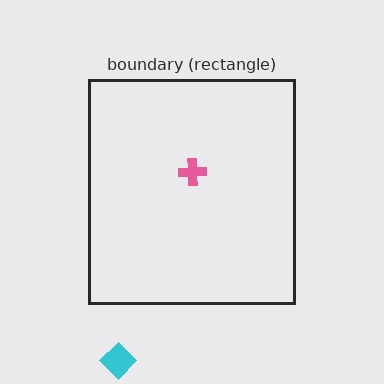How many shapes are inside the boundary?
1 inside, 1 outside.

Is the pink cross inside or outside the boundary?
Inside.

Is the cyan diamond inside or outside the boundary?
Outside.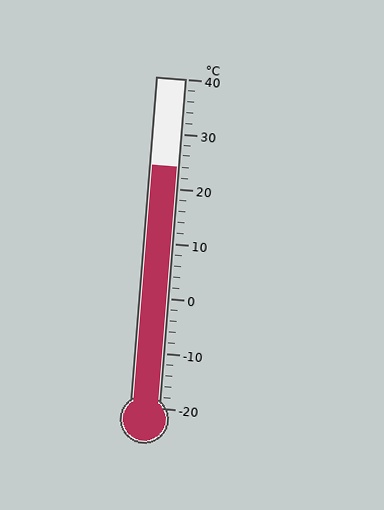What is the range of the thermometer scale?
The thermometer scale ranges from -20°C to 40°C.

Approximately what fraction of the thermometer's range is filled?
The thermometer is filled to approximately 75% of its range.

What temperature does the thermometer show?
The thermometer shows approximately 24°C.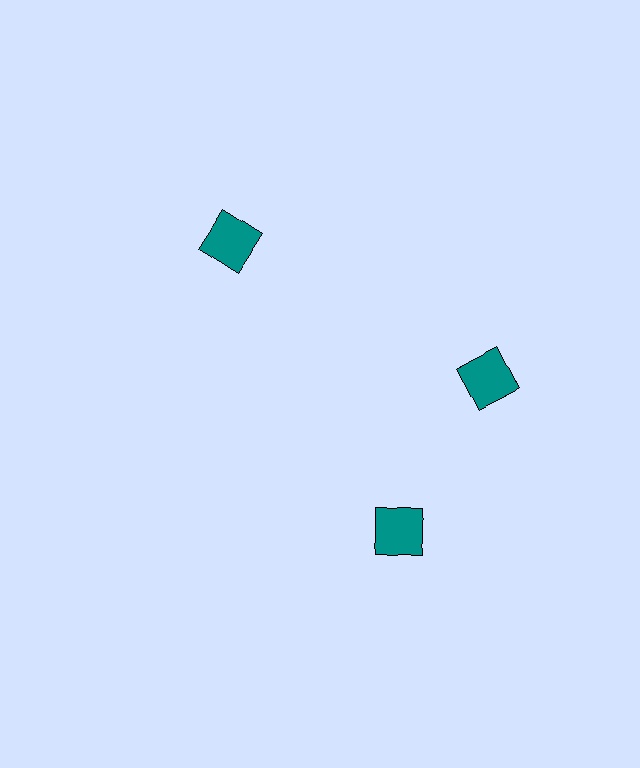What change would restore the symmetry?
The symmetry would be restored by rotating it back into even spacing with its neighbors so that all 3 squares sit at equal angles and equal distance from the center.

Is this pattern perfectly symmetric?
No. The 3 teal squares are arranged in a ring, but one element near the 7 o'clock position is rotated out of alignment along the ring, breaking the 3-fold rotational symmetry.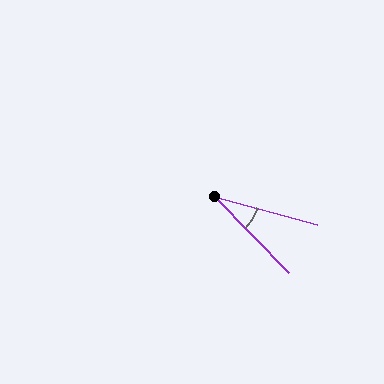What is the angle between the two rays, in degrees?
Approximately 31 degrees.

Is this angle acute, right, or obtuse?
It is acute.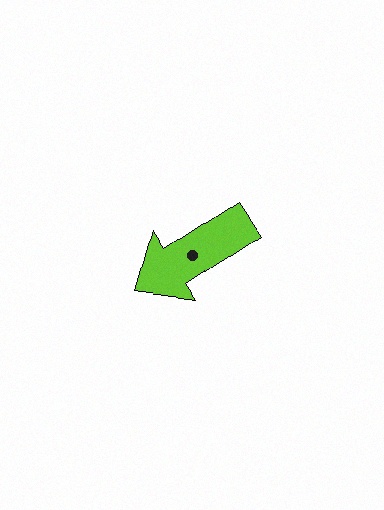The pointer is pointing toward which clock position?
Roughly 8 o'clock.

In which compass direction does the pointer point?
Southwest.